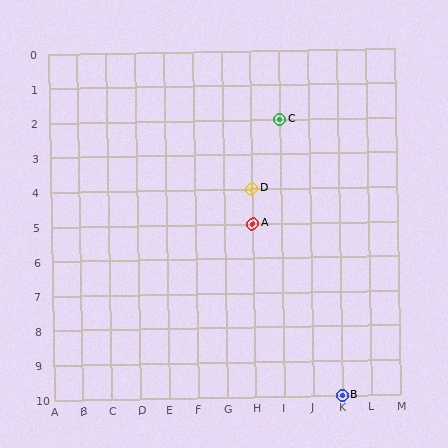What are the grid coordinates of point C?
Point C is at grid coordinates (I, 2).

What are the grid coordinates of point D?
Point D is at grid coordinates (H, 4).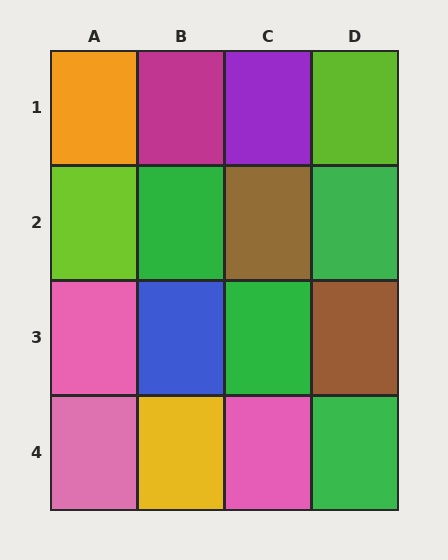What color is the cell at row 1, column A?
Orange.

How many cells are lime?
2 cells are lime.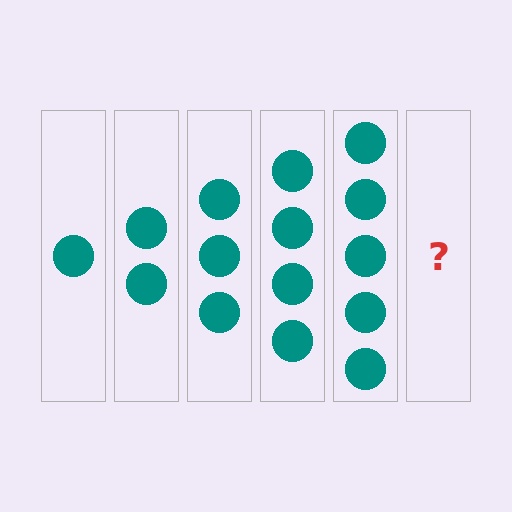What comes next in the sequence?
The next element should be 6 circles.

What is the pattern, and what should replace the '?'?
The pattern is that each step adds one more circle. The '?' should be 6 circles.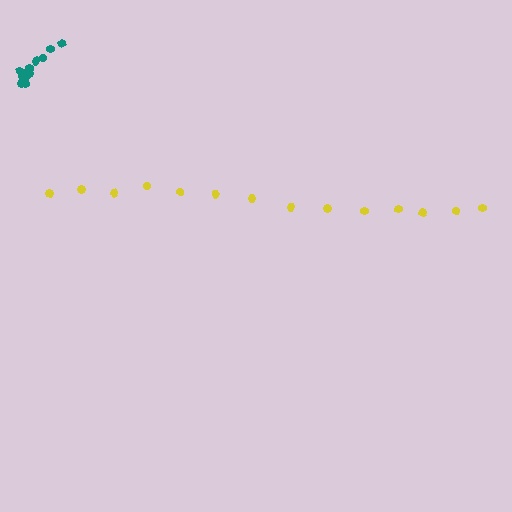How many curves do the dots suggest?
There are 2 distinct paths.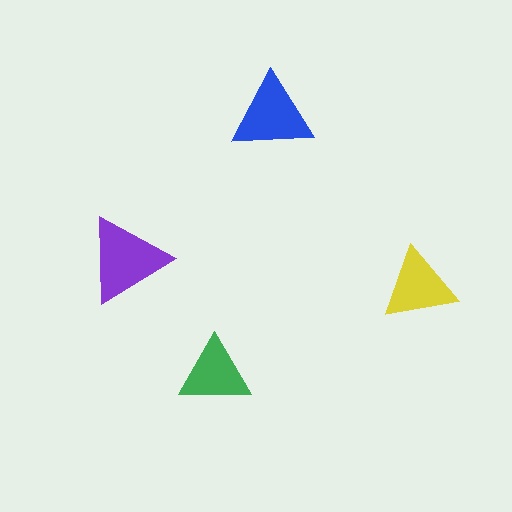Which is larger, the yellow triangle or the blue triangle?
The blue one.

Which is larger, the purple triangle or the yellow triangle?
The purple one.